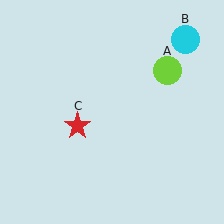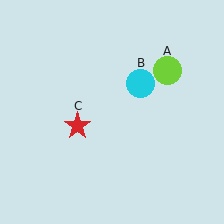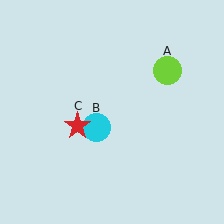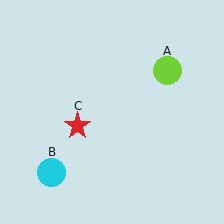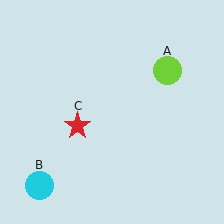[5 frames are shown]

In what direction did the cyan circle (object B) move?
The cyan circle (object B) moved down and to the left.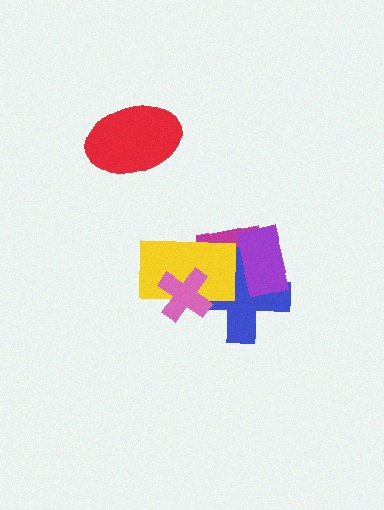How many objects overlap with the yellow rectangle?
3 objects overlap with the yellow rectangle.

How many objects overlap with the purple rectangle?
2 objects overlap with the purple rectangle.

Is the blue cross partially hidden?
Yes, it is partially covered by another shape.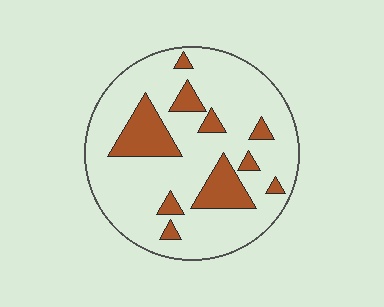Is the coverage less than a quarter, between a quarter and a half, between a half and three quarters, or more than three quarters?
Less than a quarter.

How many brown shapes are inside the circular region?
10.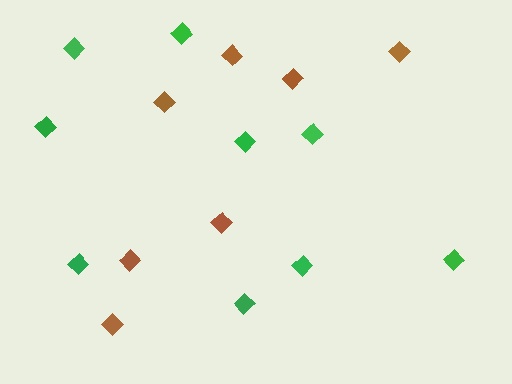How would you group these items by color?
There are 2 groups: one group of brown diamonds (7) and one group of green diamonds (9).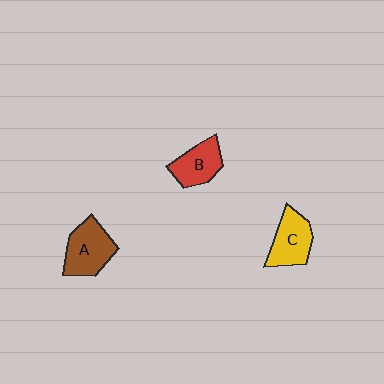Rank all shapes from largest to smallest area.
From largest to smallest: A (brown), C (yellow), B (red).